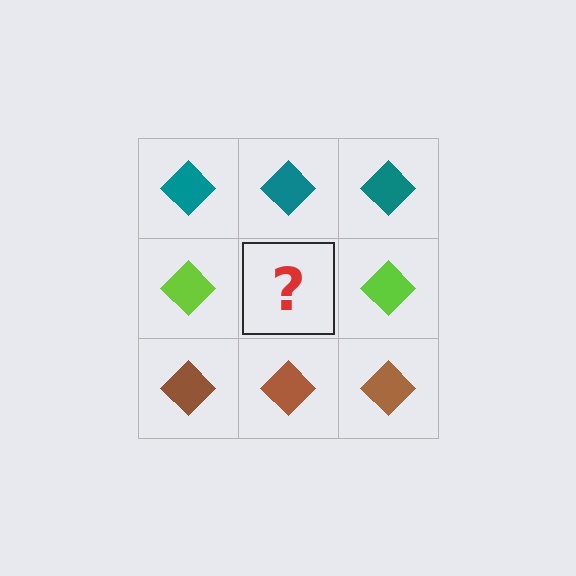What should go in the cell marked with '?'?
The missing cell should contain a lime diamond.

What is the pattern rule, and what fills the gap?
The rule is that each row has a consistent color. The gap should be filled with a lime diamond.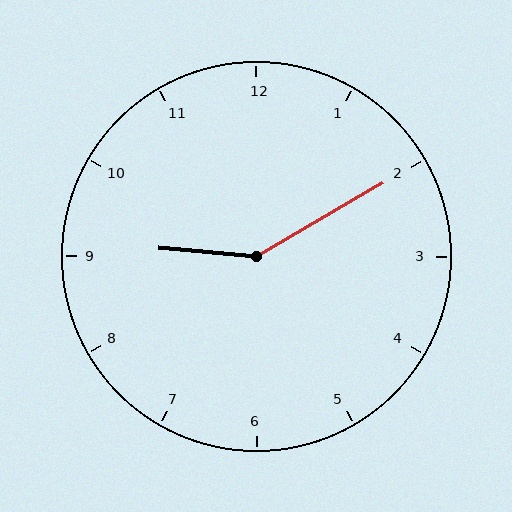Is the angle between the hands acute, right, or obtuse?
It is obtuse.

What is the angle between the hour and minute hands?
Approximately 145 degrees.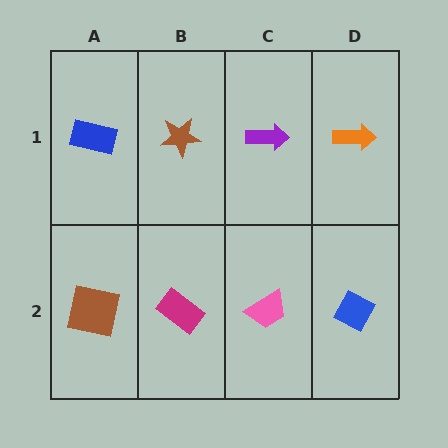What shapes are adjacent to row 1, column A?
A brown square (row 2, column A), a brown star (row 1, column B).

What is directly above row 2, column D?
An orange arrow.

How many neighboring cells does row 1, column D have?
2.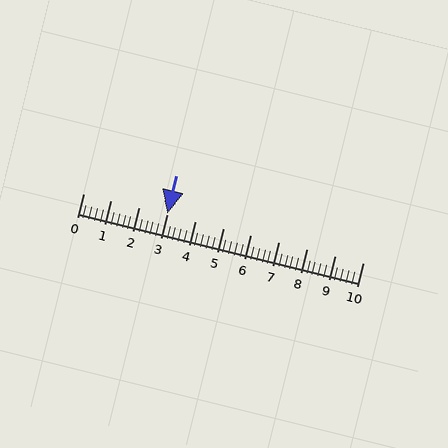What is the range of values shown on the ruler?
The ruler shows values from 0 to 10.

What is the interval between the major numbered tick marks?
The major tick marks are spaced 1 units apart.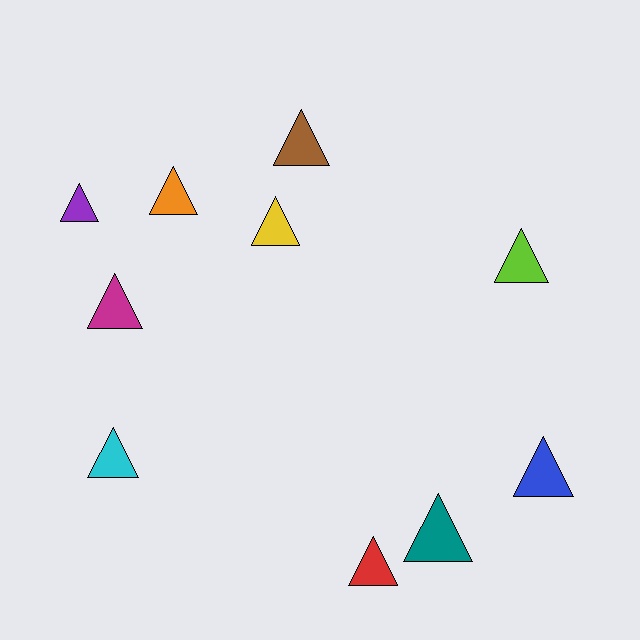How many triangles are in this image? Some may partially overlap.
There are 10 triangles.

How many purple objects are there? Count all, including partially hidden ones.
There is 1 purple object.